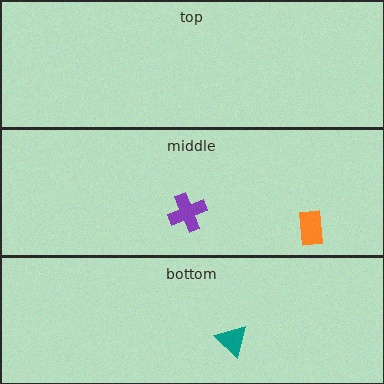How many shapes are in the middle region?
2.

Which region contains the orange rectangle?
The middle region.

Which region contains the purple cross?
The middle region.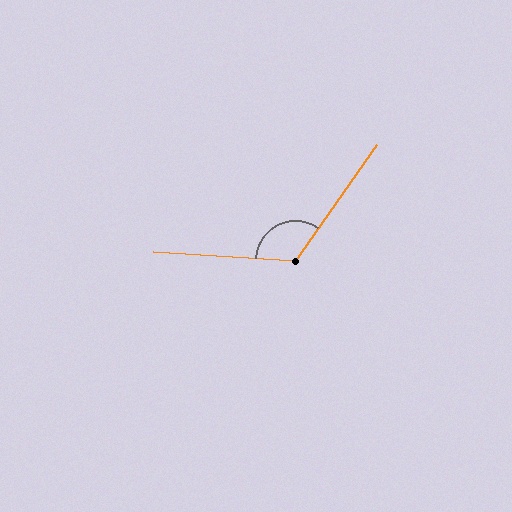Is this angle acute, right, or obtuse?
It is obtuse.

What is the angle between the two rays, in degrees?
Approximately 122 degrees.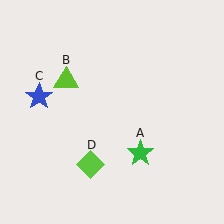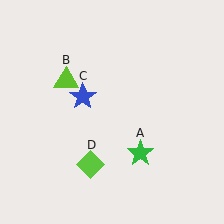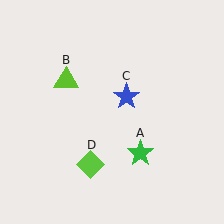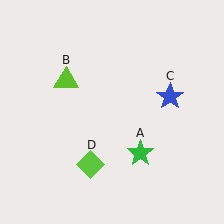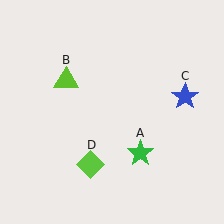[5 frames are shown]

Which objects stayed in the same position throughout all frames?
Green star (object A) and lime triangle (object B) and lime diamond (object D) remained stationary.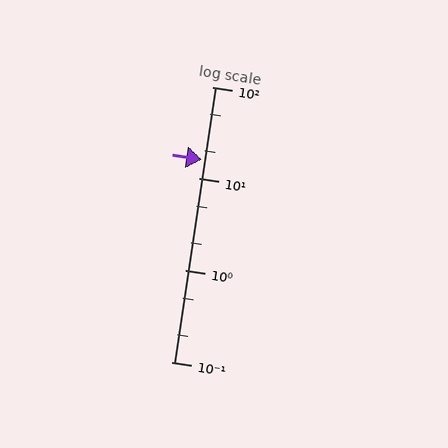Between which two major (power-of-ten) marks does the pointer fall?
The pointer is between 10 and 100.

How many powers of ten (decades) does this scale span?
The scale spans 3 decades, from 0.1 to 100.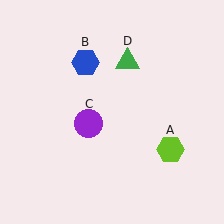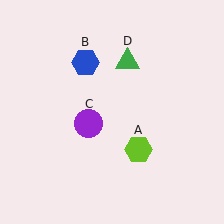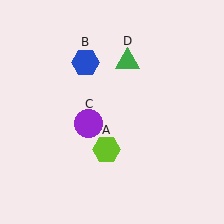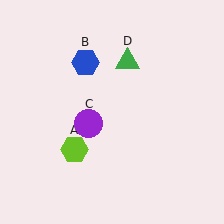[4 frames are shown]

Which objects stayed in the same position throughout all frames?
Blue hexagon (object B) and purple circle (object C) and green triangle (object D) remained stationary.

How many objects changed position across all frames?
1 object changed position: lime hexagon (object A).